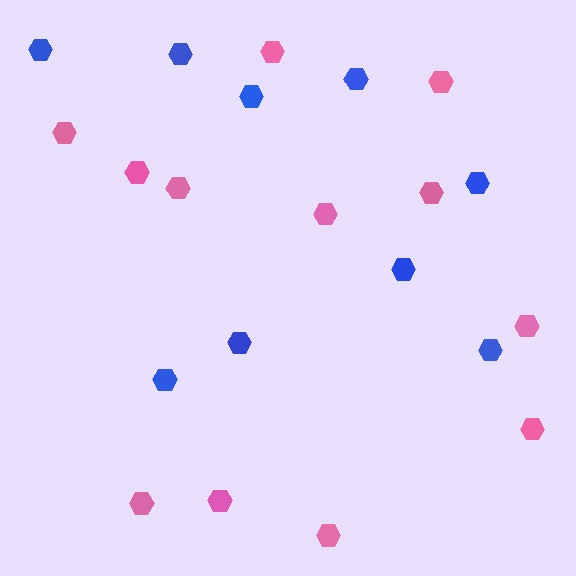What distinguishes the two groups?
There are 2 groups: one group of pink hexagons (12) and one group of blue hexagons (9).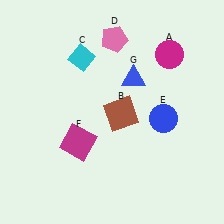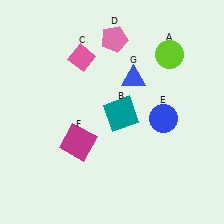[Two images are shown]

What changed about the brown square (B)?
In Image 1, B is brown. In Image 2, it changed to teal.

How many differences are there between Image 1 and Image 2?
There are 3 differences between the two images.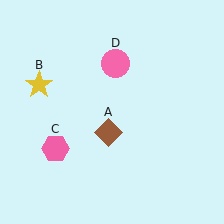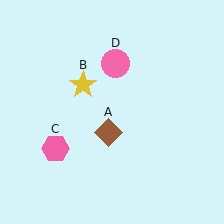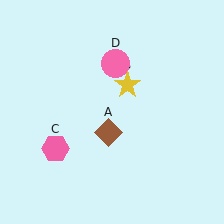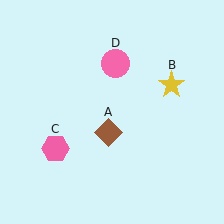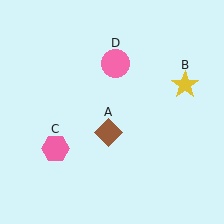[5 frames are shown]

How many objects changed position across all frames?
1 object changed position: yellow star (object B).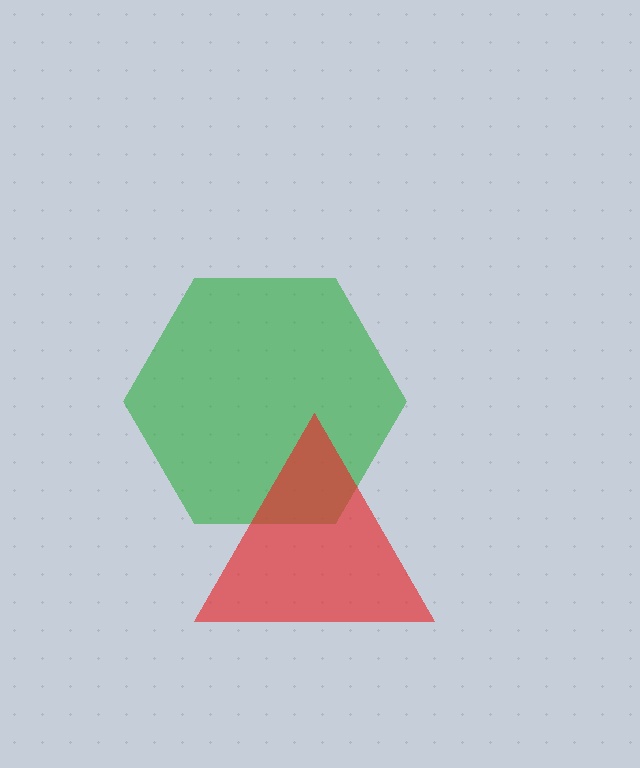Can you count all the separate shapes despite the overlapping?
Yes, there are 2 separate shapes.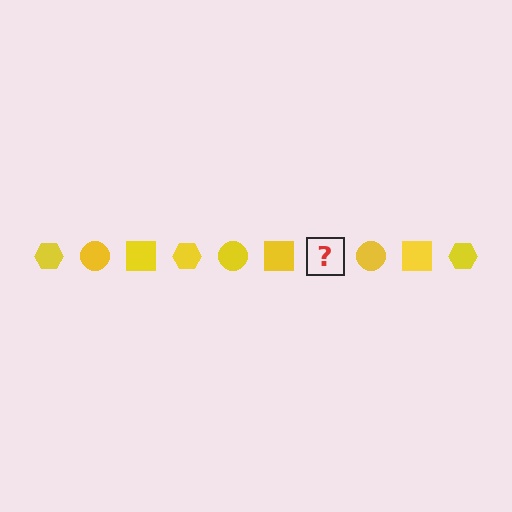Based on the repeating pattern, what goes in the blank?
The blank should be a yellow hexagon.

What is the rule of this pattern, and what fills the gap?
The rule is that the pattern cycles through hexagon, circle, square shapes in yellow. The gap should be filled with a yellow hexagon.